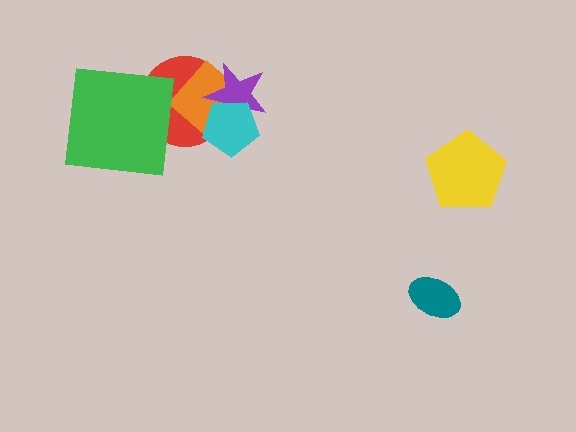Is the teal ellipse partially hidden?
No, no other shape covers it.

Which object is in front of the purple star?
The cyan pentagon is in front of the purple star.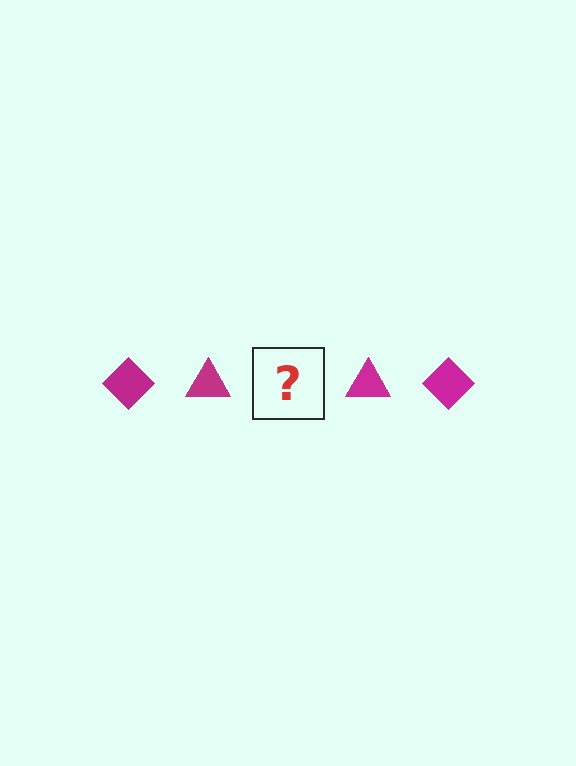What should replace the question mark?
The question mark should be replaced with a magenta diamond.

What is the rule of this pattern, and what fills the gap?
The rule is that the pattern cycles through diamond, triangle shapes in magenta. The gap should be filled with a magenta diamond.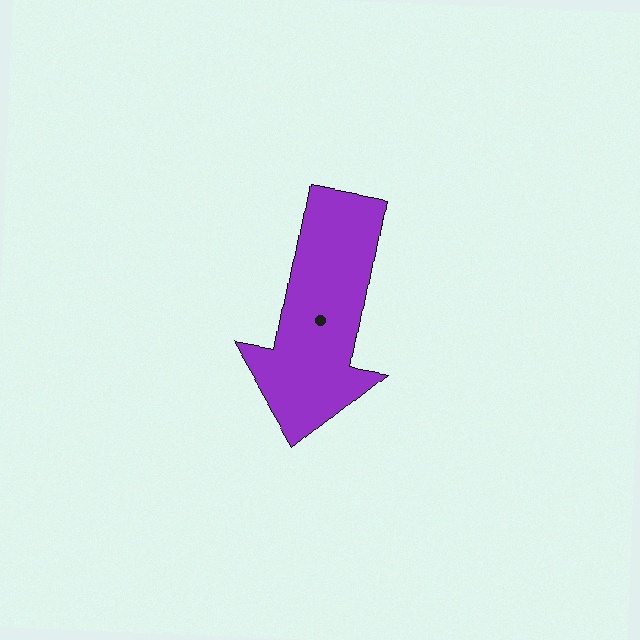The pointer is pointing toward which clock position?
Roughly 6 o'clock.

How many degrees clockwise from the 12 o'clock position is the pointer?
Approximately 190 degrees.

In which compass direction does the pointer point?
South.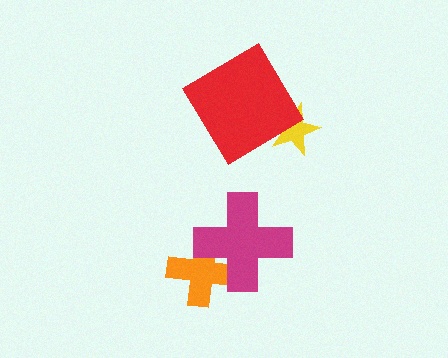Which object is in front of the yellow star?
The red diamond is in front of the yellow star.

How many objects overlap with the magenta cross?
1 object overlaps with the magenta cross.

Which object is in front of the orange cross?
The magenta cross is in front of the orange cross.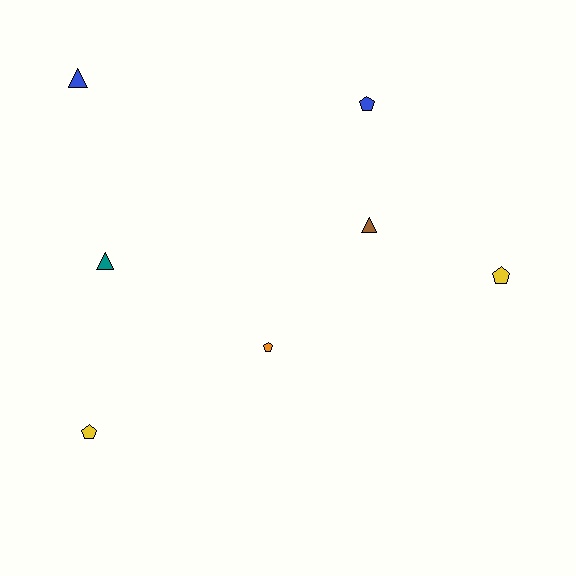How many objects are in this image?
There are 7 objects.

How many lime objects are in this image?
There are no lime objects.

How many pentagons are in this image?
There are 4 pentagons.